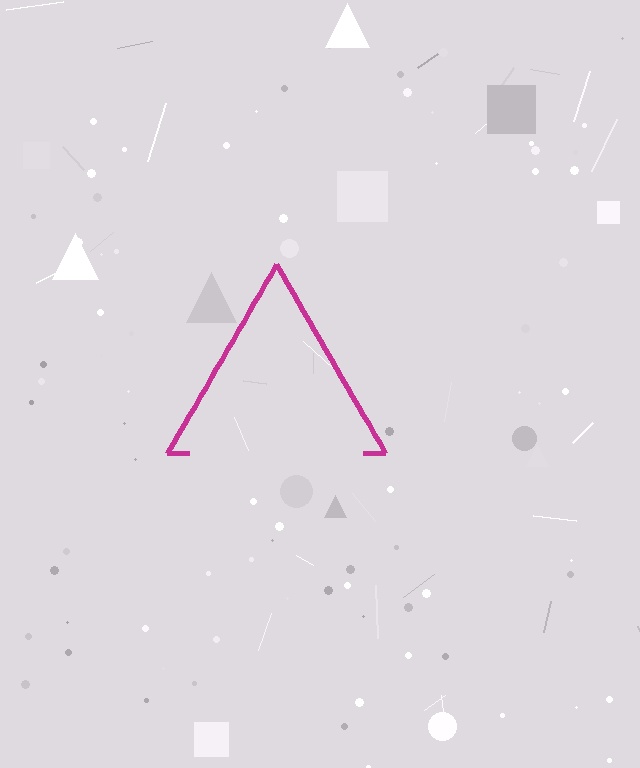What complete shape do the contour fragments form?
The contour fragments form a triangle.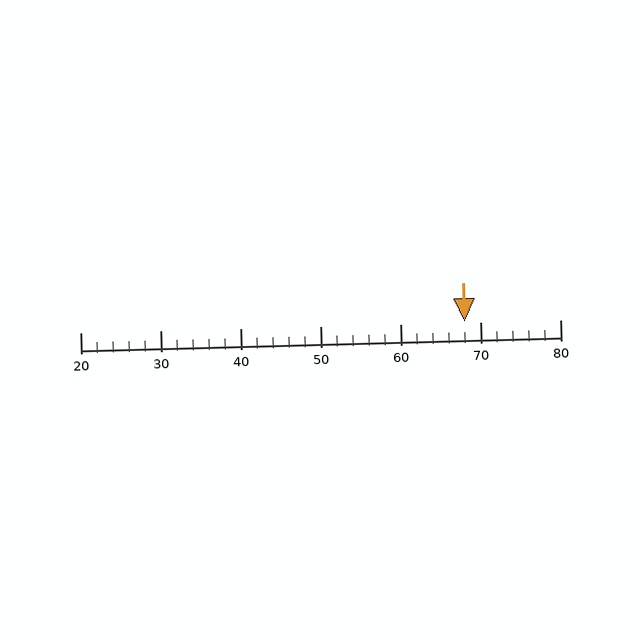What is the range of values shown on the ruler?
The ruler shows values from 20 to 80.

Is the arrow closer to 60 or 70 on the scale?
The arrow is closer to 70.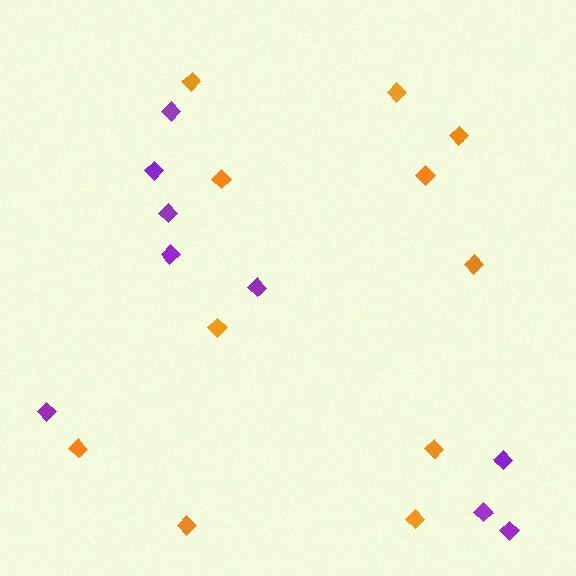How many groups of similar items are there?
There are 2 groups: one group of purple diamonds (9) and one group of orange diamonds (11).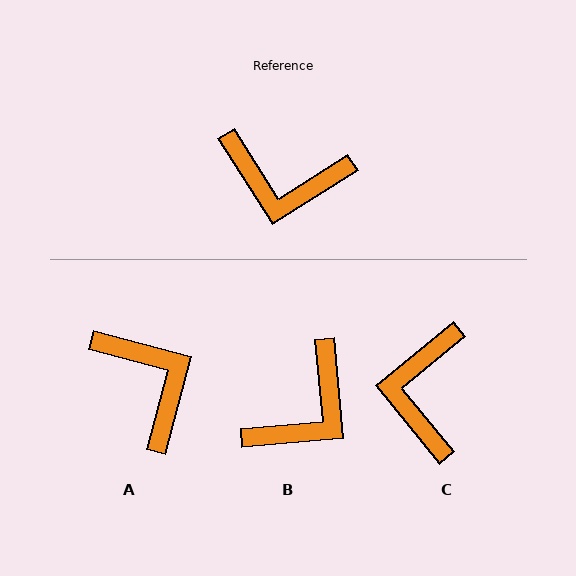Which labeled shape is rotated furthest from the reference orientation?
A, about 133 degrees away.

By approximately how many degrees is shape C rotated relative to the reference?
Approximately 83 degrees clockwise.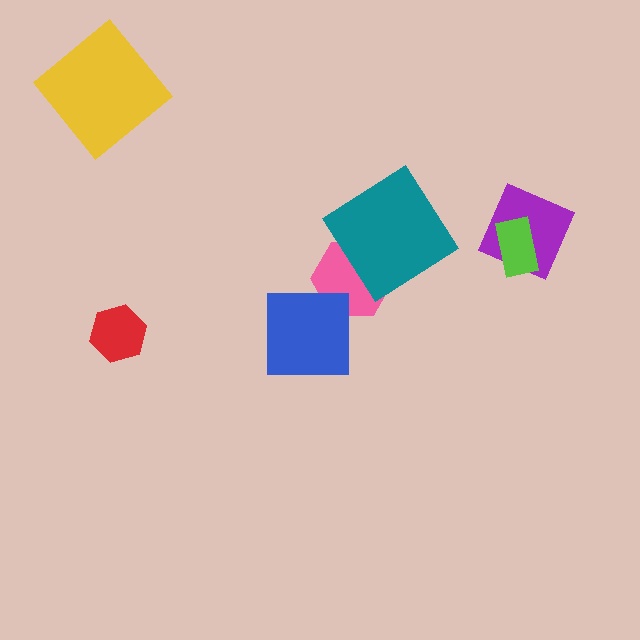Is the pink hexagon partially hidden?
Yes, it is partially covered by another shape.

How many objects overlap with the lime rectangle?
1 object overlaps with the lime rectangle.